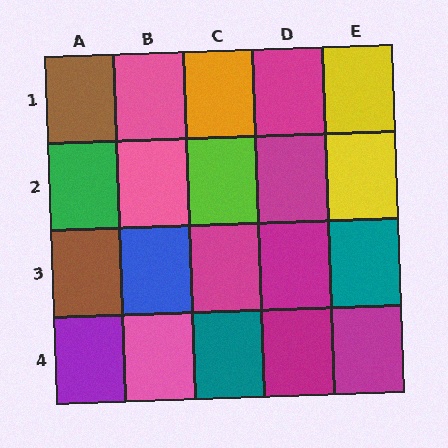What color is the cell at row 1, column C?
Orange.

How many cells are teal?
2 cells are teal.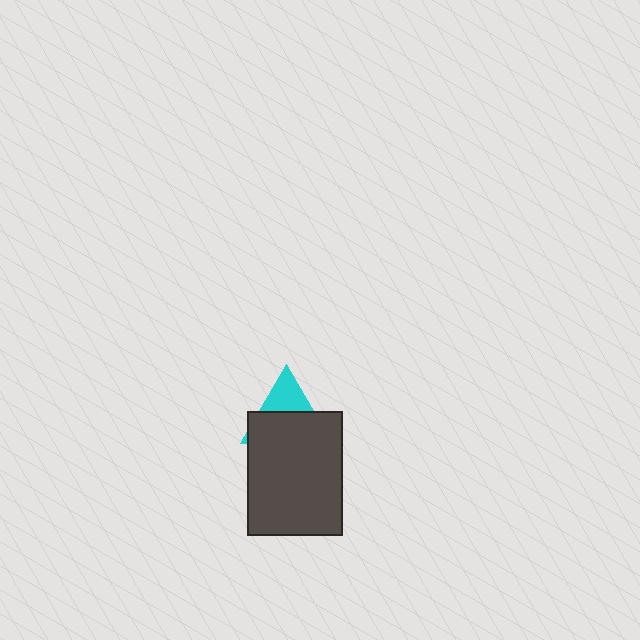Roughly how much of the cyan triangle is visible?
A small part of it is visible (roughly 37%).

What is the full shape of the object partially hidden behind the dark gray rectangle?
The partially hidden object is a cyan triangle.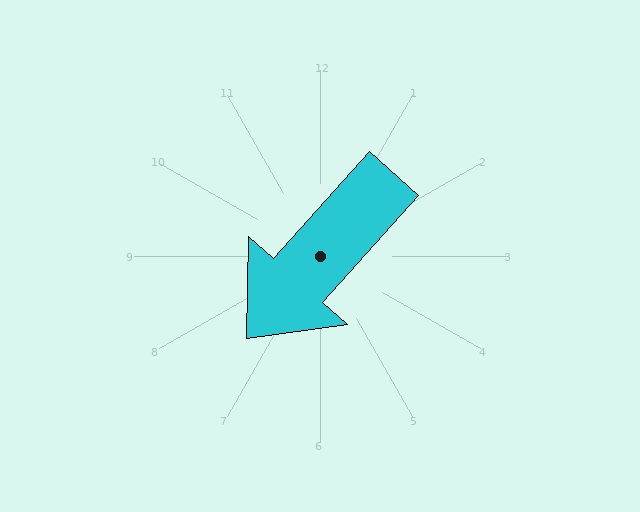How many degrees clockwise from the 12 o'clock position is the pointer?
Approximately 222 degrees.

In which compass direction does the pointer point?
Southwest.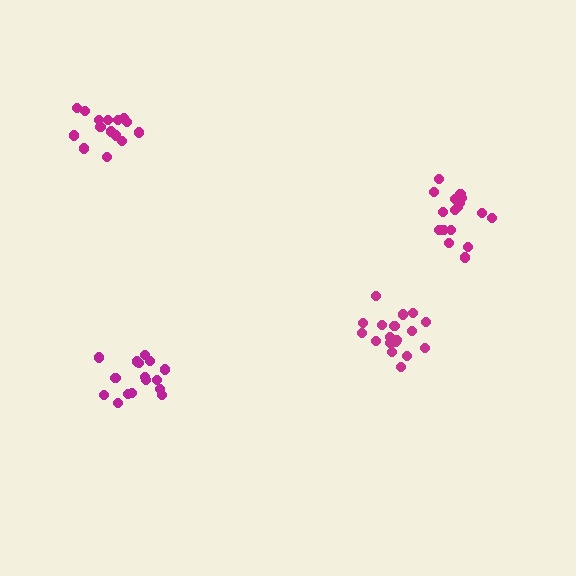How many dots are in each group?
Group 1: 16 dots, Group 2: 18 dots, Group 3: 17 dots, Group 4: 15 dots (66 total).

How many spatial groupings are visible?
There are 4 spatial groupings.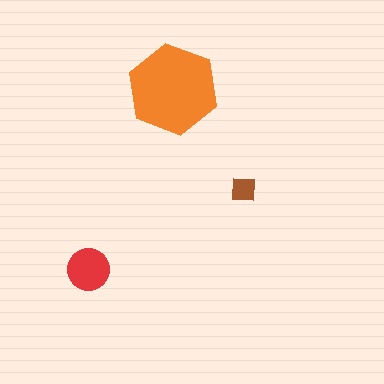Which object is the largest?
The orange hexagon.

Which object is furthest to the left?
The red circle is leftmost.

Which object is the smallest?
The brown square.